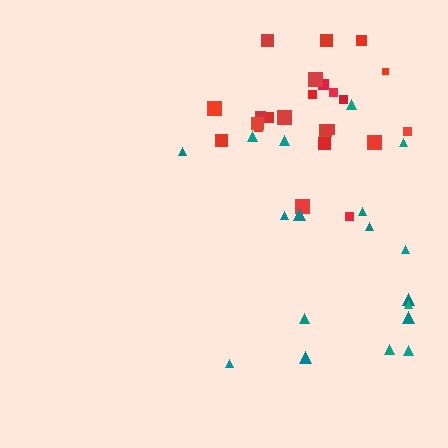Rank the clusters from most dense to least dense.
red, teal.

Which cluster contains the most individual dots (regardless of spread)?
Red (23).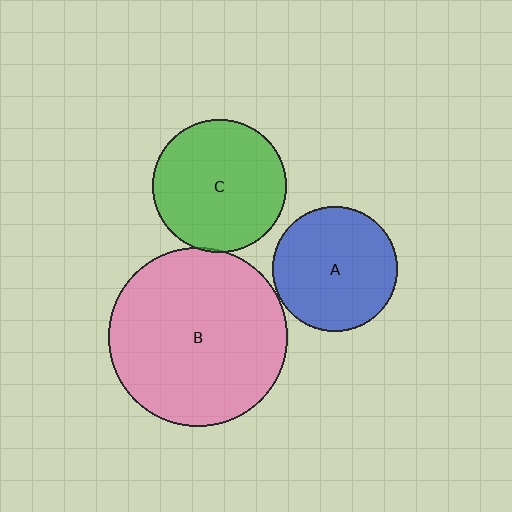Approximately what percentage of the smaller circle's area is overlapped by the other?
Approximately 5%.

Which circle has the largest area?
Circle B (pink).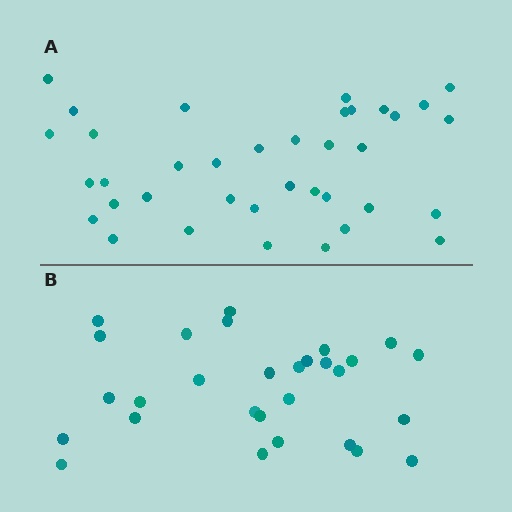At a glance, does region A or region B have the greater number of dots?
Region A (the top region) has more dots.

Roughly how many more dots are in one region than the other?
Region A has roughly 8 or so more dots than region B.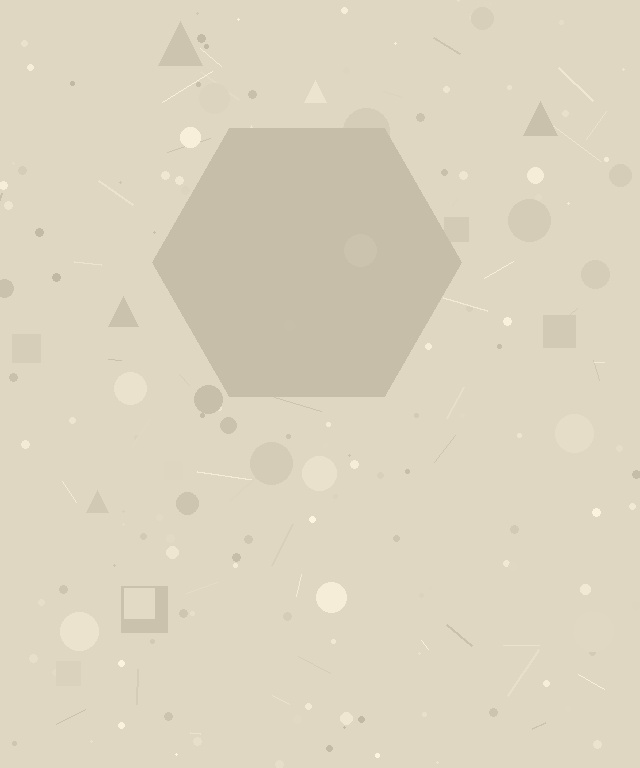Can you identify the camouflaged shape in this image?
The camouflaged shape is a hexagon.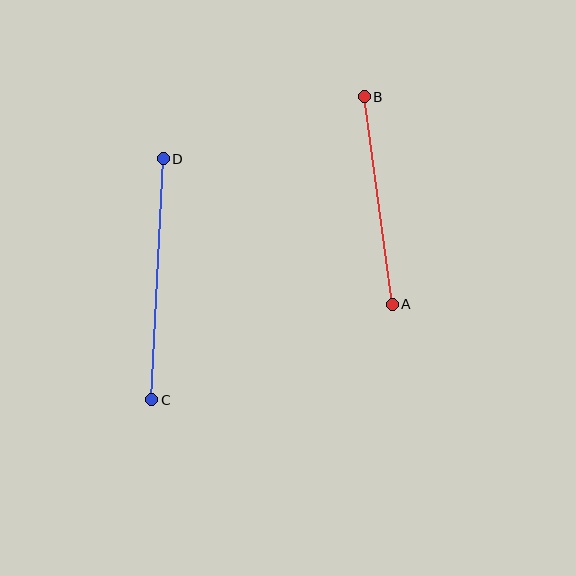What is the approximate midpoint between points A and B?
The midpoint is at approximately (378, 201) pixels.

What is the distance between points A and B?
The distance is approximately 209 pixels.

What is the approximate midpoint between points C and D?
The midpoint is at approximately (158, 279) pixels.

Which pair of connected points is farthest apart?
Points C and D are farthest apart.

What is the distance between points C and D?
The distance is approximately 241 pixels.